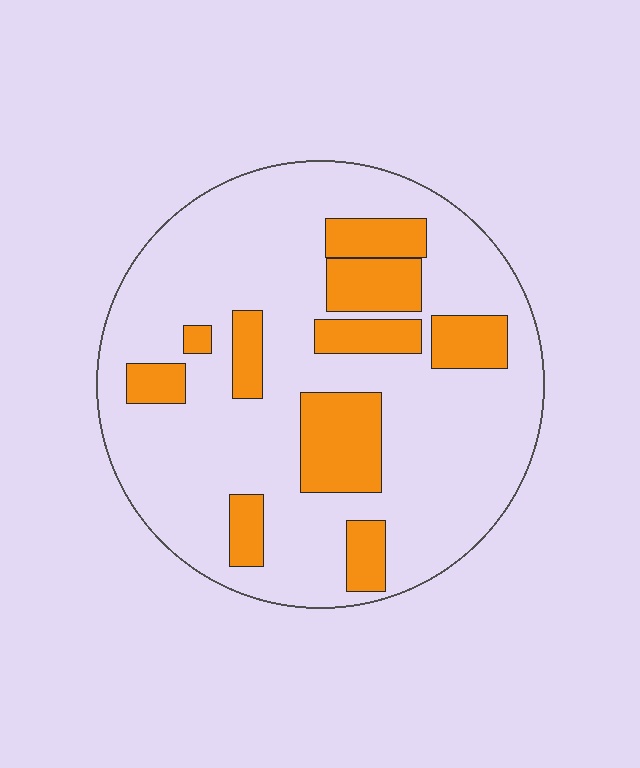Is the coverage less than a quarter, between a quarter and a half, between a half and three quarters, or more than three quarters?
Less than a quarter.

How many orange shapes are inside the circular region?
10.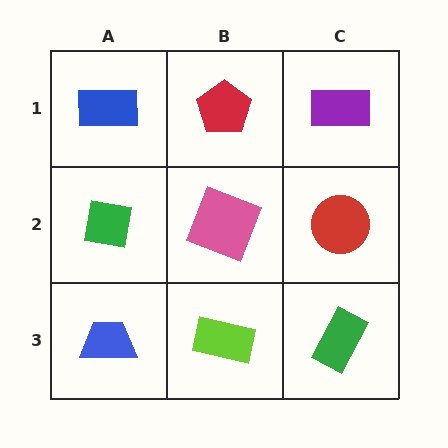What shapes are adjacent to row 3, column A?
A green square (row 2, column A), a lime rectangle (row 3, column B).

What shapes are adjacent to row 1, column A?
A green square (row 2, column A), a red pentagon (row 1, column B).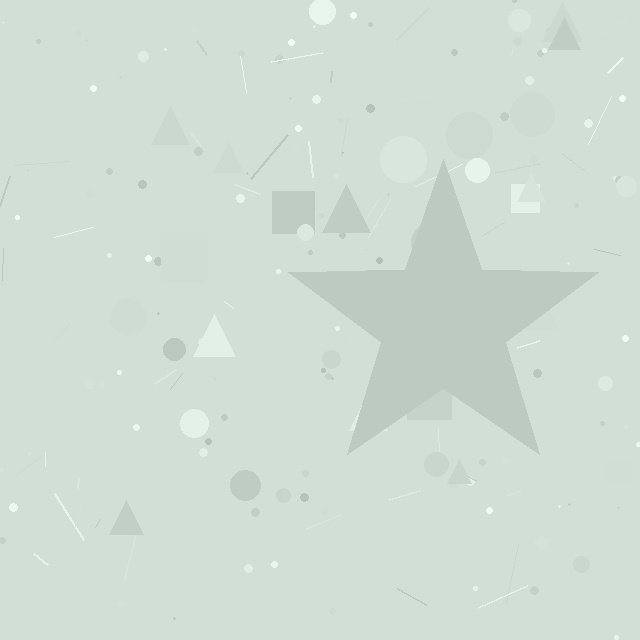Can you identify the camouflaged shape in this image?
The camouflaged shape is a star.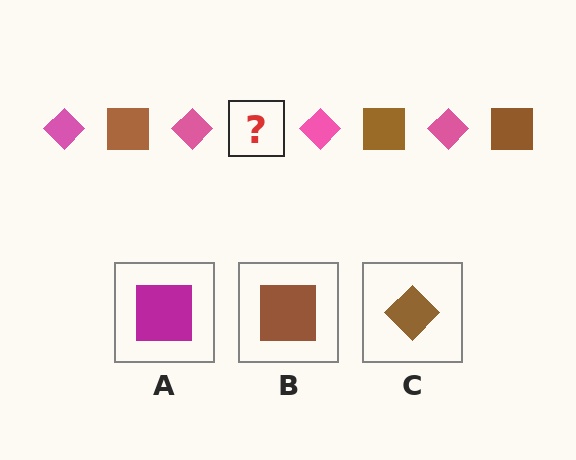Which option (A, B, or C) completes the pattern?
B.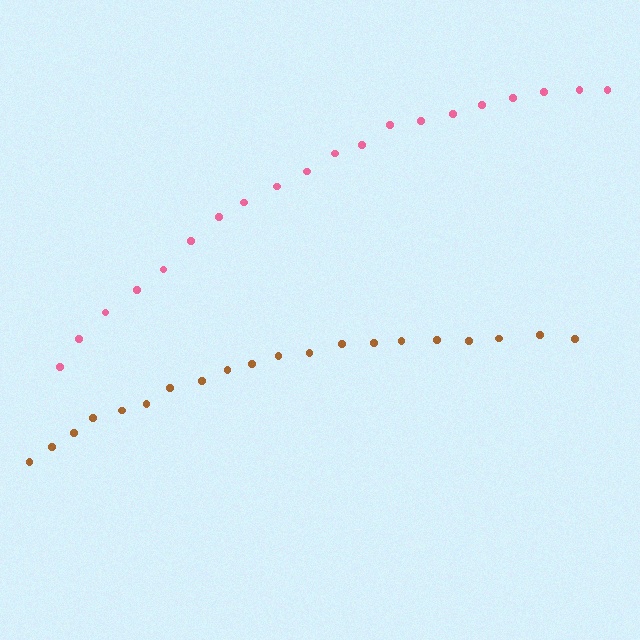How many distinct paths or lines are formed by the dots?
There are 2 distinct paths.